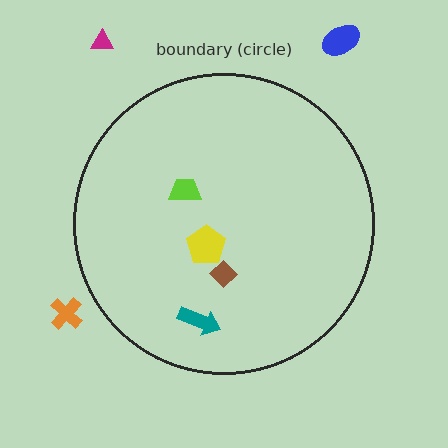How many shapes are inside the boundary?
4 inside, 3 outside.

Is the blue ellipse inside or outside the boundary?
Outside.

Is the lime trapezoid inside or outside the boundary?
Inside.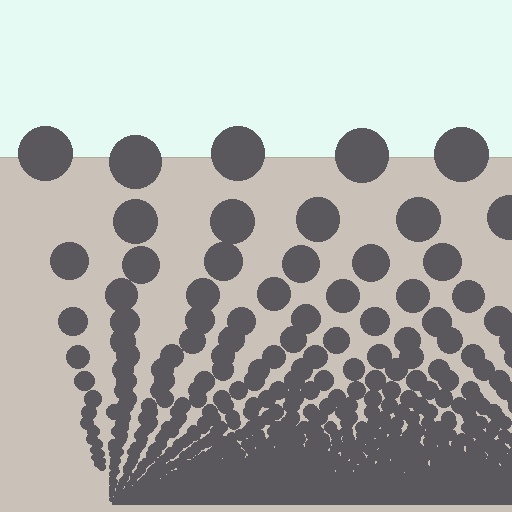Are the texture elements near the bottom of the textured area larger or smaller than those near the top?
Smaller. The gradient is inverted — elements near the bottom are smaller and denser.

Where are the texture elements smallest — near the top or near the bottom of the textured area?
Near the bottom.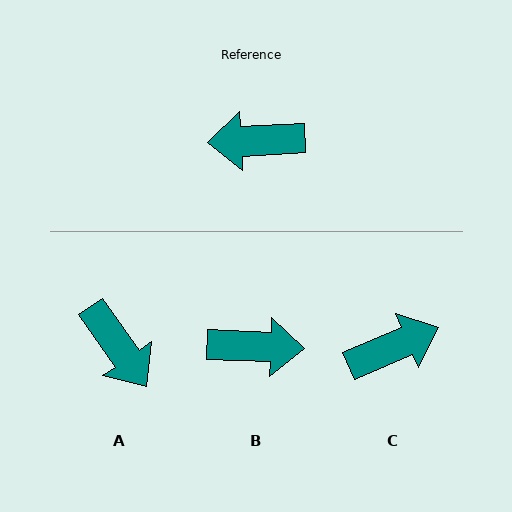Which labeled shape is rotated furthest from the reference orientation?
B, about 175 degrees away.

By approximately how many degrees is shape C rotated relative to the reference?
Approximately 160 degrees clockwise.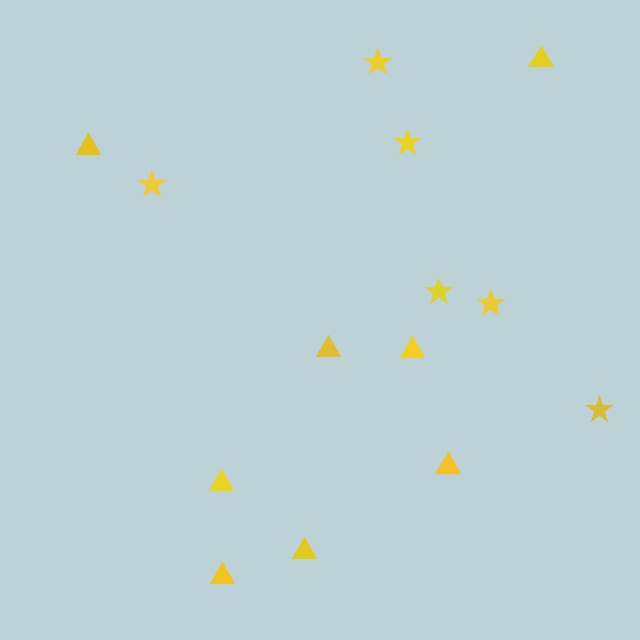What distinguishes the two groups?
There are 2 groups: one group of stars (6) and one group of triangles (8).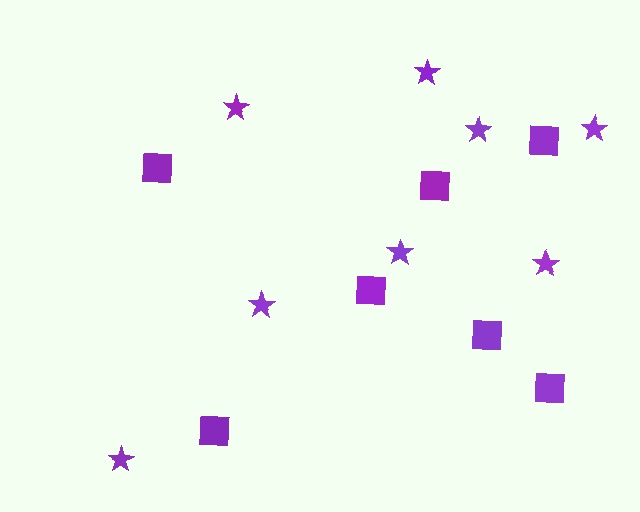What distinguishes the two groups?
There are 2 groups: one group of squares (7) and one group of stars (8).